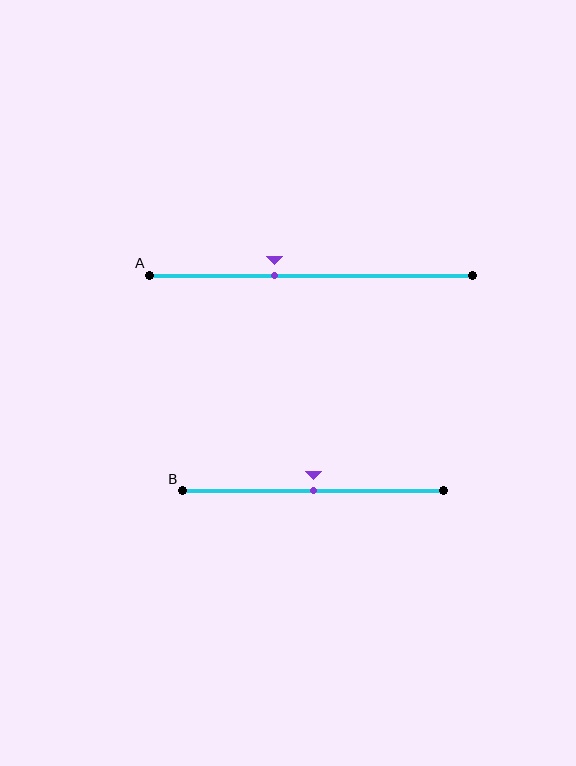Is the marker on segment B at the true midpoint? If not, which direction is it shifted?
Yes, the marker on segment B is at the true midpoint.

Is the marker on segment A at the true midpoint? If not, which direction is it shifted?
No, the marker on segment A is shifted to the left by about 11% of the segment length.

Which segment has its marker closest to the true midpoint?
Segment B has its marker closest to the true midpoint.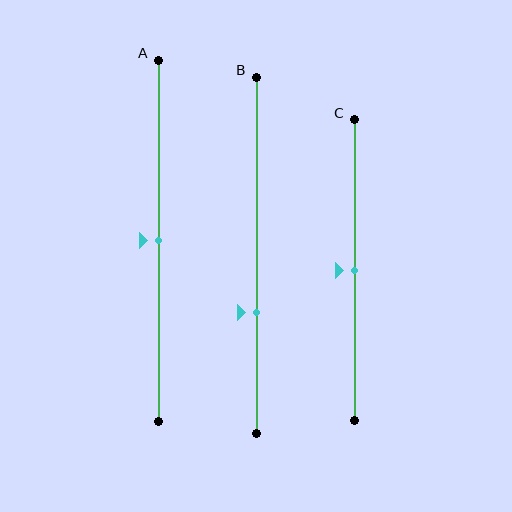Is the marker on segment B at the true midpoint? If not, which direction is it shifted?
No, the marker on segment B is shifted downward by about 16% of the segment length.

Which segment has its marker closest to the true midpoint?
Segment A has its marker closest to the true midpoint.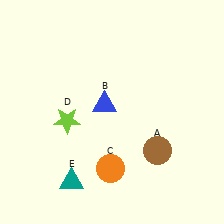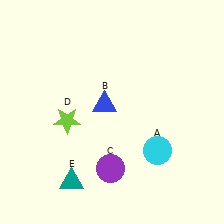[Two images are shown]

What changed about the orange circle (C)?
In Image 1, C is orange. In Image 2, it changed to purple.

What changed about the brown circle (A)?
In Image 1, A is brown. In Image 2, it changed to cyan.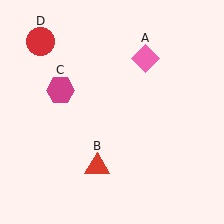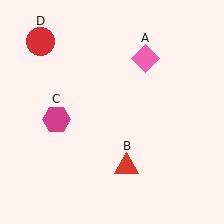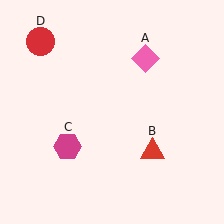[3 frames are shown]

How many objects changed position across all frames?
2 objects changed position: red triangle (object B), magenta hexagon (object C).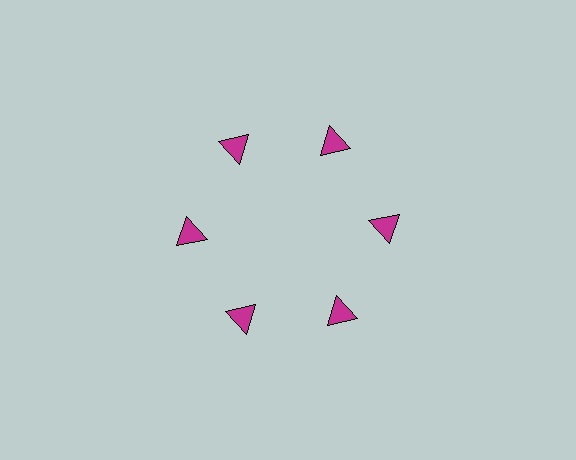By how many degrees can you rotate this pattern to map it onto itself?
The pattern maps onto itself every 60 degrees of rotation.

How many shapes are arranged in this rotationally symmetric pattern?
There are 6 shapes, arranged in 6 groups of 1.